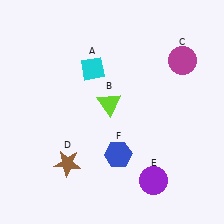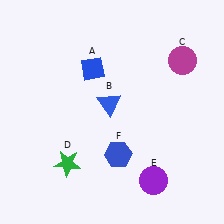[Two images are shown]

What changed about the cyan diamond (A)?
In Image 1, A is cyan. In Image 2, it changed to blue.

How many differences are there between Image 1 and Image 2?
There are 3 differences between the two images.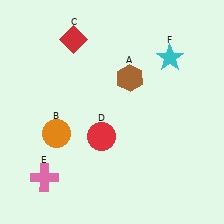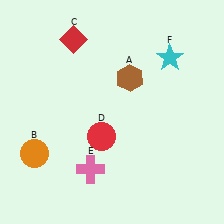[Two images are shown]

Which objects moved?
The objects that moved are: the orange circle (B), the pink cross (E).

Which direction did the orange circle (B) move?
The orange circle (B) moved left.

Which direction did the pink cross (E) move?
The pink cross (E) moved right.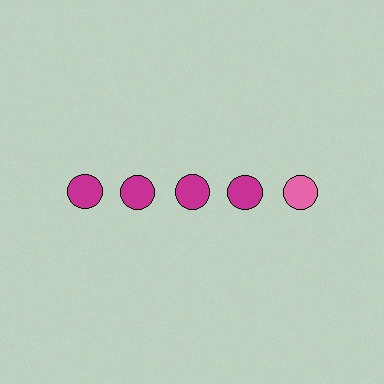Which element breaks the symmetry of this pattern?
The pink circle in the top row, rightmost column breaks the symmetry. All other shapes are magenta circles.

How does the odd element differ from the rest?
It has a different color: pink instead of magenta.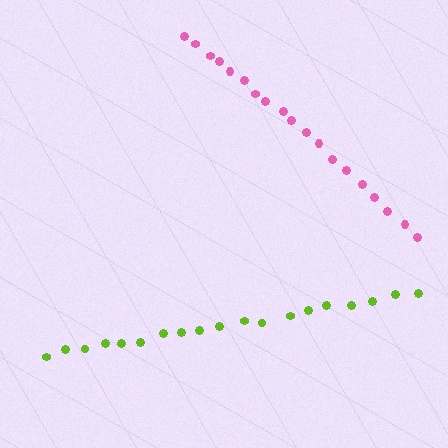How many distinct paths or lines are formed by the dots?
There are 2 distinct paths.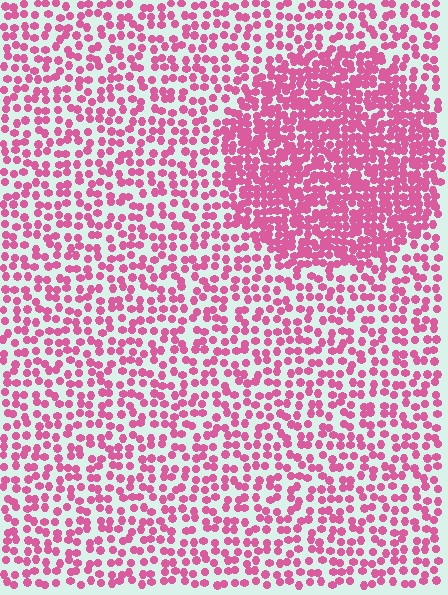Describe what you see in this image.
The image contains small pink elements arranged at two different densities. A circle-shaped region is visible where the elements are more densely packed than the surrounding area.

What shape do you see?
I see a circle.